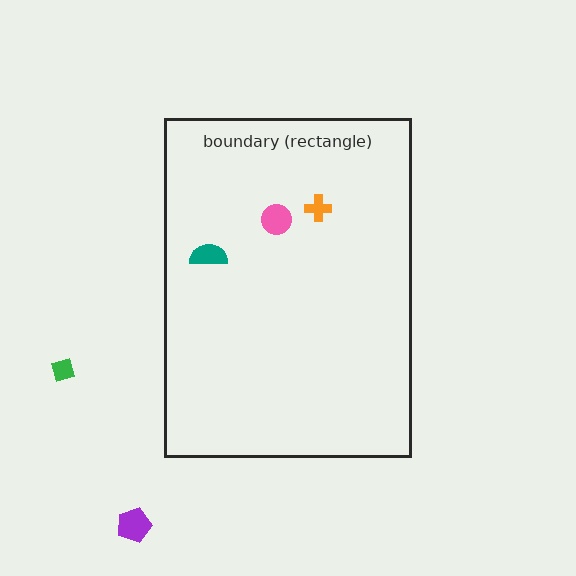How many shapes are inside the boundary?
3 inside, 2 outside.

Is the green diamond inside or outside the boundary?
Outside.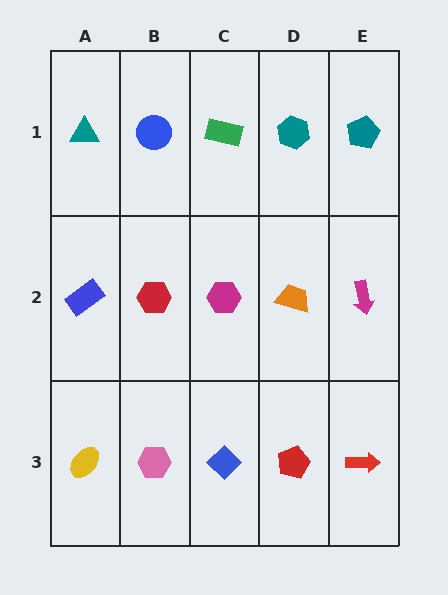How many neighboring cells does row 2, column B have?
4.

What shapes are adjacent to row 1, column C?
A magenta hexagon (row 2, column C), a blue circle (row 1, column B), a teal hexagon (row 1, column D).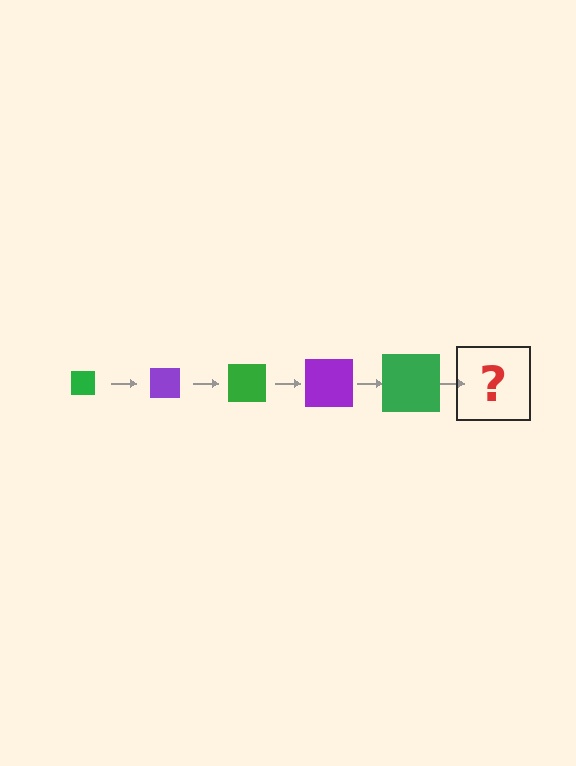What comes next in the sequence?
The next element should be a purple square, larger than the previous one.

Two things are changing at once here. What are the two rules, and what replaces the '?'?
The two rules are that the square grows larger each step and the color cycles through green and purple. The '?' should be a purple square, larger than the previous one.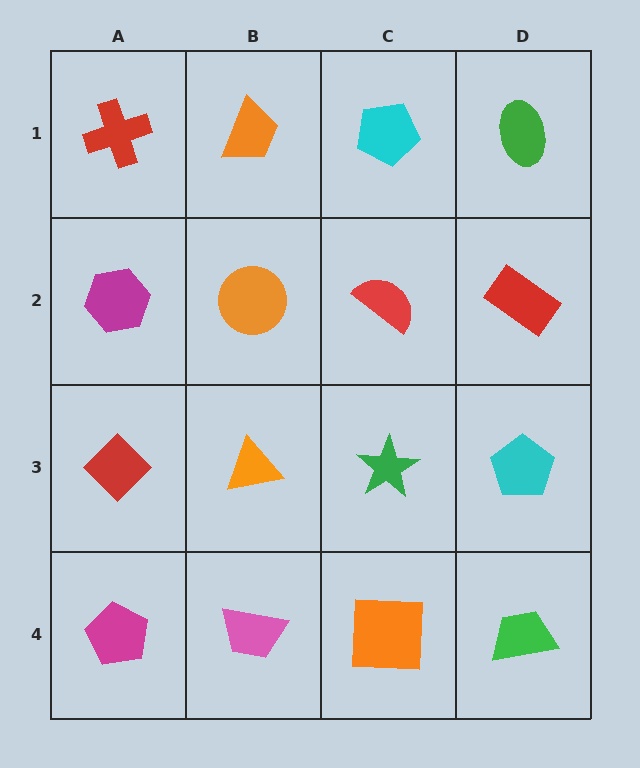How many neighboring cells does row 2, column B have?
4.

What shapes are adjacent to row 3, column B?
An orange circle (row 2, column B), a pink trapezoid (row 4, column B), a red diamond (row 3, column A), a green star (row 3, column C).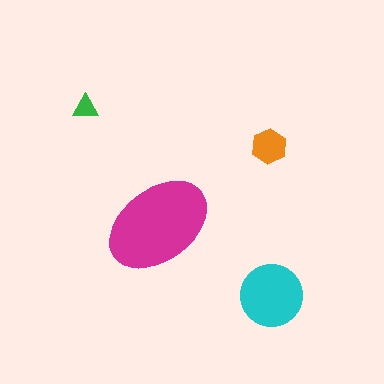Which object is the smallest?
The green triangle.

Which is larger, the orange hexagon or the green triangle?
The orange hexagon.